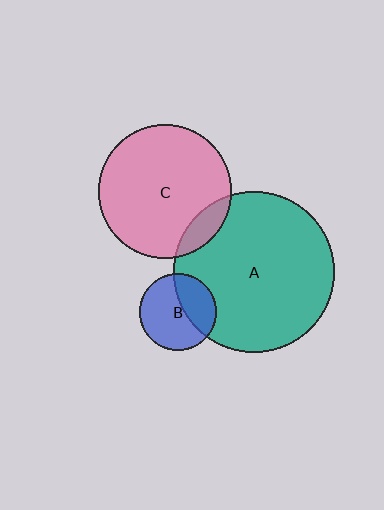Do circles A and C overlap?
Yes.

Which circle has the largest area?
Circle A (teal).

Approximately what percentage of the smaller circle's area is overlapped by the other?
Approximately 10%.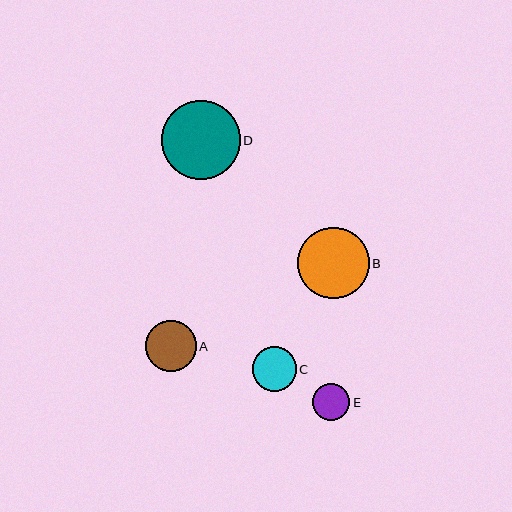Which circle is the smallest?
Circle E is the smallest with a size of approximately 37 pixels.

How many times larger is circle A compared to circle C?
Circle A is approximately 1.1 times the size of circle C.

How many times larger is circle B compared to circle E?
Circle B is approximately 1.9 times the size of circle E.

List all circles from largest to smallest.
From largest to smallest: D, B, A, C, E.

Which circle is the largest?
Circle D is the largest with a size of approximately 79 pixels.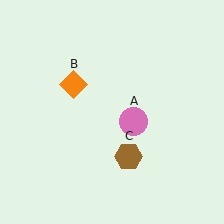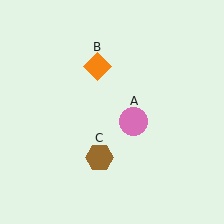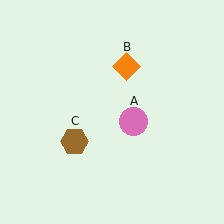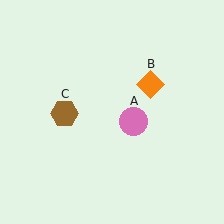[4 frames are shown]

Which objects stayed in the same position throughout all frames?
Pink circle (object A) remained stationary.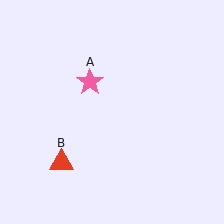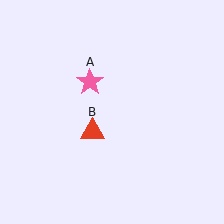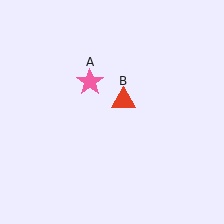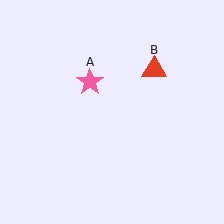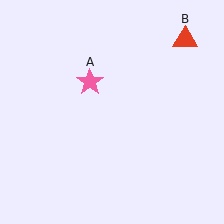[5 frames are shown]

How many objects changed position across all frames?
1 object changed position: red triangle (object B).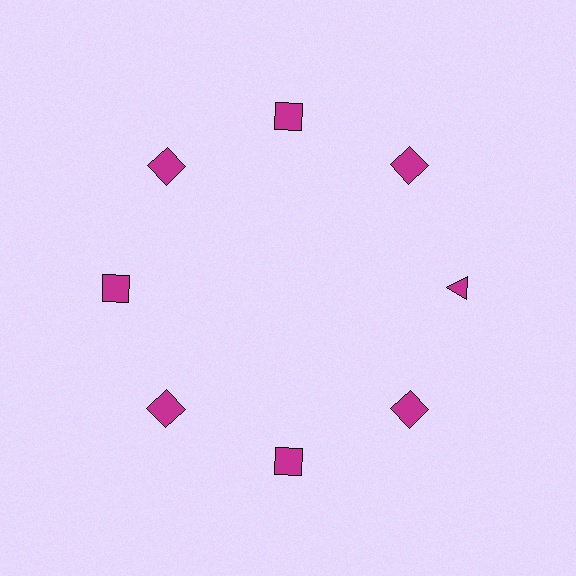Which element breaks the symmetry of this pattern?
The magenta triangle at roughly the 3 o'clock position breaks the symmetry. All other shapes are magenta squares.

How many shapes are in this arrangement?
There are 8 shapes arranged in a ring pattern.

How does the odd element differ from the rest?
It has a different shape: triangle instead of square.